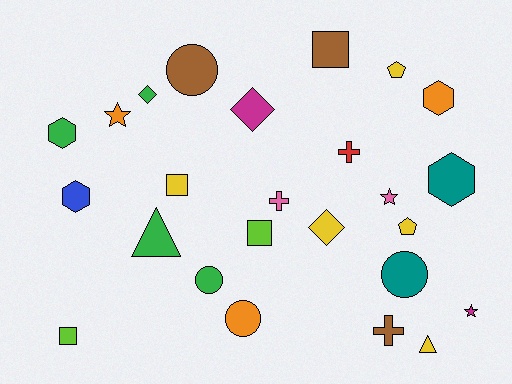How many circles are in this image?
There are 4 circles.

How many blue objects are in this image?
There is 1 blue object.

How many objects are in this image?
There are 25 objects.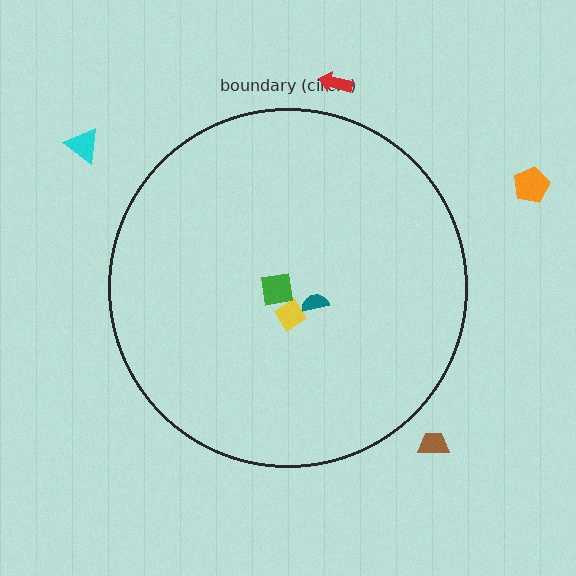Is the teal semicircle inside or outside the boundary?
Inside.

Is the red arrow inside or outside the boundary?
Outside.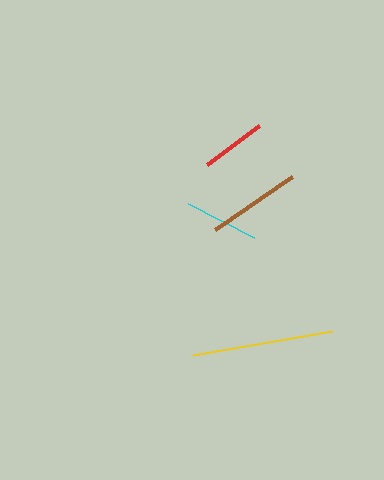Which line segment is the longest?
The yellow line is the longest at approximately 141 pixels.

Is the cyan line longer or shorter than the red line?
The cyan line is longer than the red line.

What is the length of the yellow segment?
The yellow segment is approximately 141 pixels long.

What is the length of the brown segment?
The brown segment is approximately 93 pixels long.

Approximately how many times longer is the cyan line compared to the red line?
The cyan line is approximately 1.1 times the length of the red line.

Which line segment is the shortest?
The red line is the shortest at approximately 65 pixels.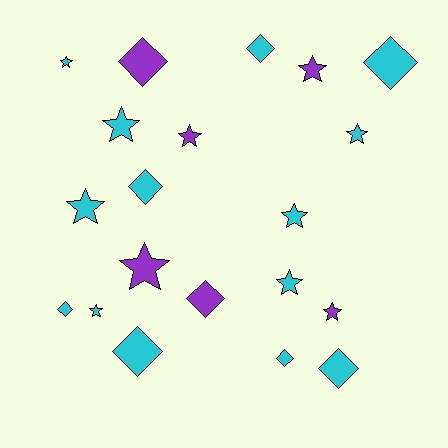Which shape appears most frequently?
Star, with 11 objects.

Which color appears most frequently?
Cyan, with 14 objects.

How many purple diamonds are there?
There are 2 purple diamonds.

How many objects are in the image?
There are 20 objects.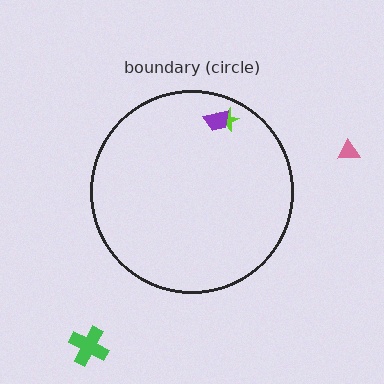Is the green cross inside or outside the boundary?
Outside.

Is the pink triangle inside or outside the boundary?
Outside.